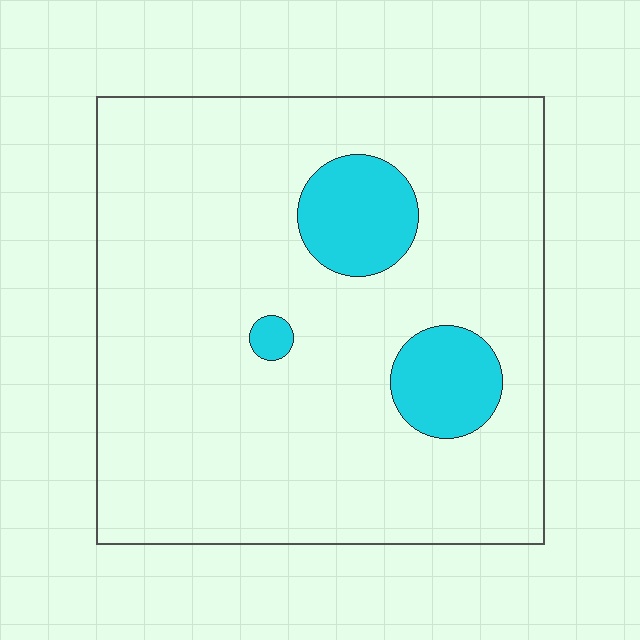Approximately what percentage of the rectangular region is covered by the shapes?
Approximately 10%.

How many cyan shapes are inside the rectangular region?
3.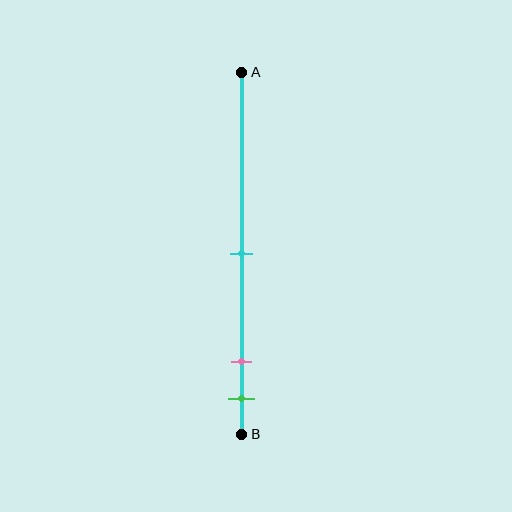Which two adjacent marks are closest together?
The pink and green marks are the closest adjacent pair.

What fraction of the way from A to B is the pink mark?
The pink mark is approximately 80% (0.8) of the way from A to B.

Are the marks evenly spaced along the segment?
No, the marks are not evenly spaced.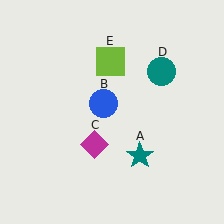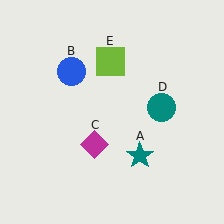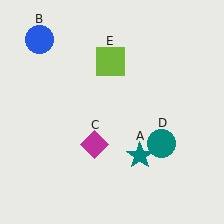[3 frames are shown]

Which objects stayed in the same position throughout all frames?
Teal star (object A) and magenta diamond (object C) and lime square (object E) remained stationary.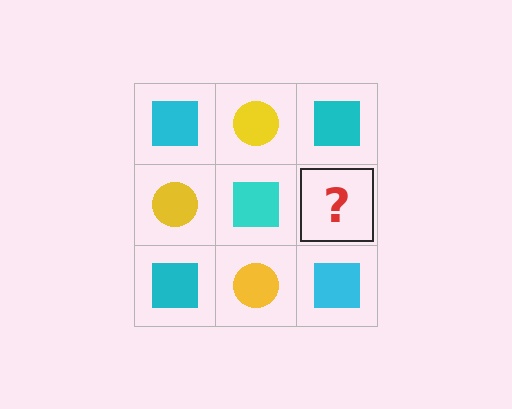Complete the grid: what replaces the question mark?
The question mark should be replaced with a yellow circle.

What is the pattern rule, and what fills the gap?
The rule is that it alternates cyan square and yellow circle in a checkerboard pattern. The gap should be filled with a yellow circle.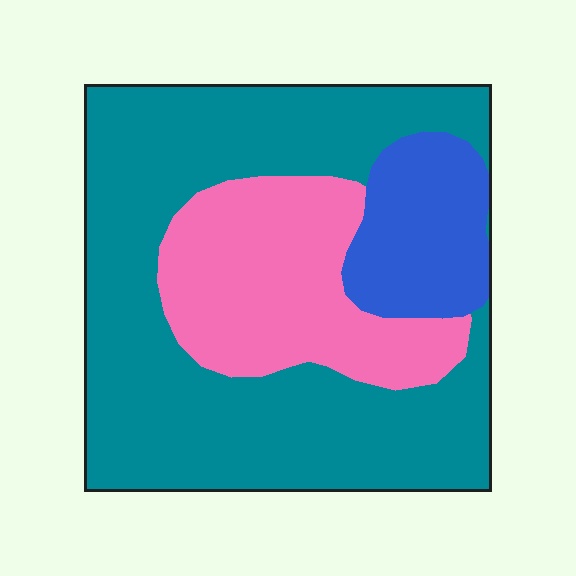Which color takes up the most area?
Teal, at roughly 60%.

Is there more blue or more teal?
Teal.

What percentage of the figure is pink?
Pink takes up between a quarter and a half of the figure.